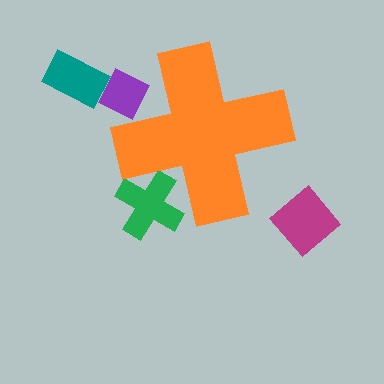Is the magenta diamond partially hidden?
No, the magenta diamond is fully visible.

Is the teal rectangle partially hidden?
No, the teal rectangle is fully visible.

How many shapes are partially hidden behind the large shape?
2 shapes are partially hidden.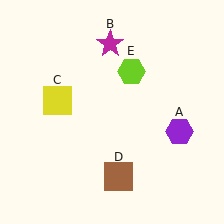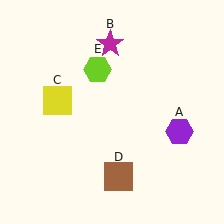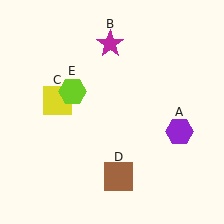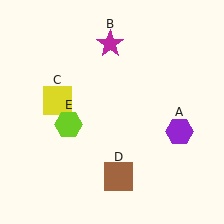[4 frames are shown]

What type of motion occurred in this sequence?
The lime hexagon (object E) rotated counterclockwise around the center of the scene.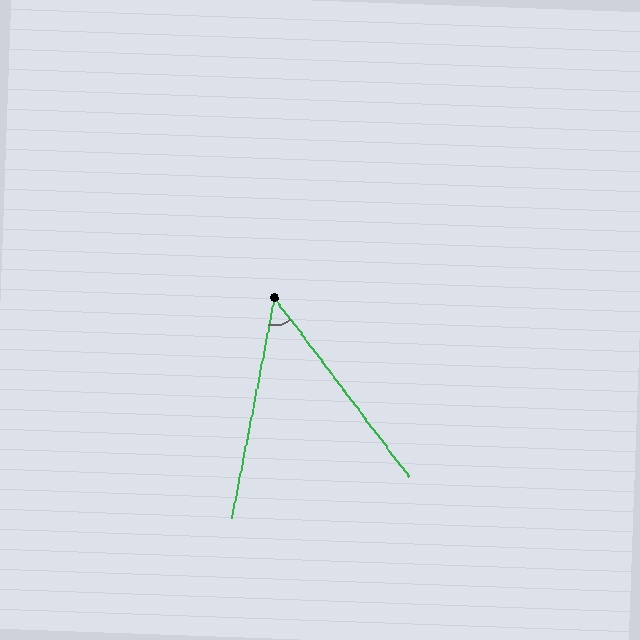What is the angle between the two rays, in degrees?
Approximately 48 degrees.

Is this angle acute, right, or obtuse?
It is acute.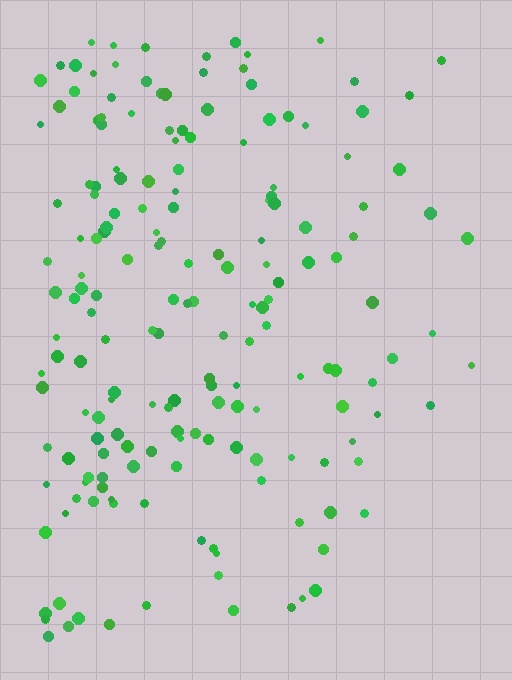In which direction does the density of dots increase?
From right to left, with the left side densest.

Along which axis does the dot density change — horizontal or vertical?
Horizontal.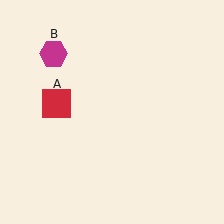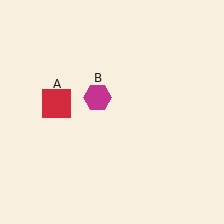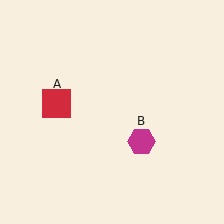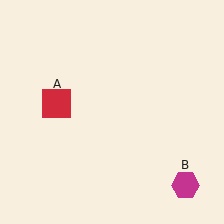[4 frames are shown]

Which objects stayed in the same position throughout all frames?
Red square (object A) remained stationary.